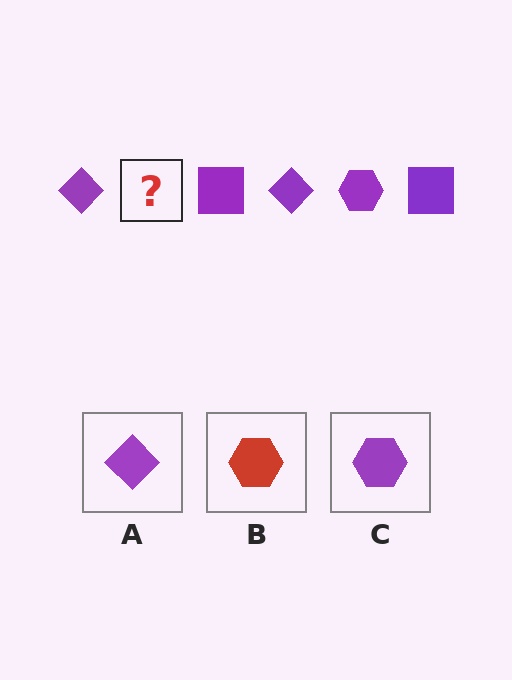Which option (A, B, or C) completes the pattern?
C.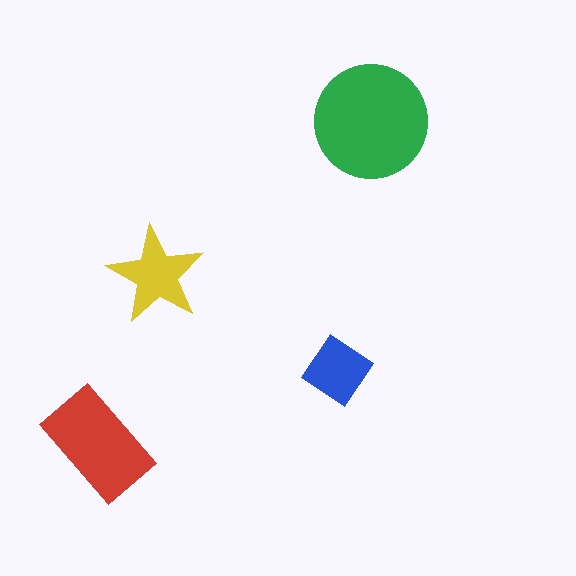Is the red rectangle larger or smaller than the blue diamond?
Larger.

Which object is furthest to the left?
The red rectangle is leftmost.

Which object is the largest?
The green circle.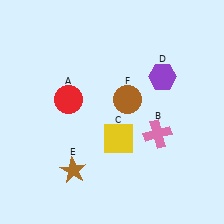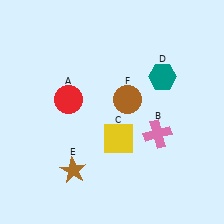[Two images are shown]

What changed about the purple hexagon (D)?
In Image 1, D is purple. In Image 2, it changed to teal.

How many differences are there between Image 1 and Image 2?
There is 1 difference between the two images.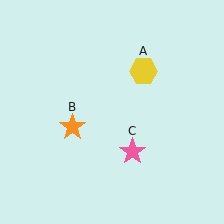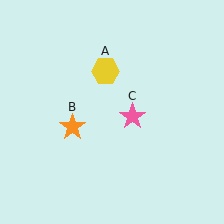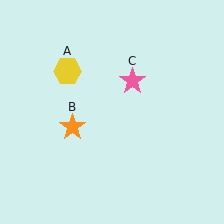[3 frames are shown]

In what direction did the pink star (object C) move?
The pink star (object C) moved up.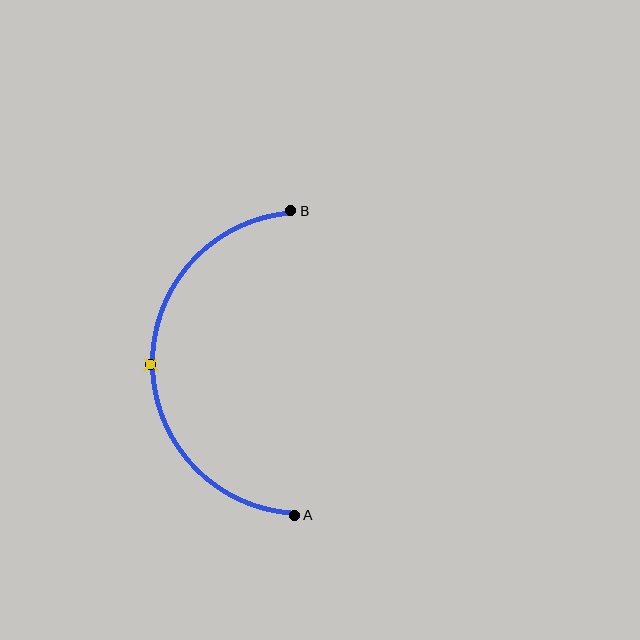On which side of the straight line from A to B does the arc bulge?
The arc bulges to the left of the straight line connecting A and B.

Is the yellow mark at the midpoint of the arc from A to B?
Yes. The yellow mark lies on the arc at equal arc-length from both A and B — it is the arc midpoint.